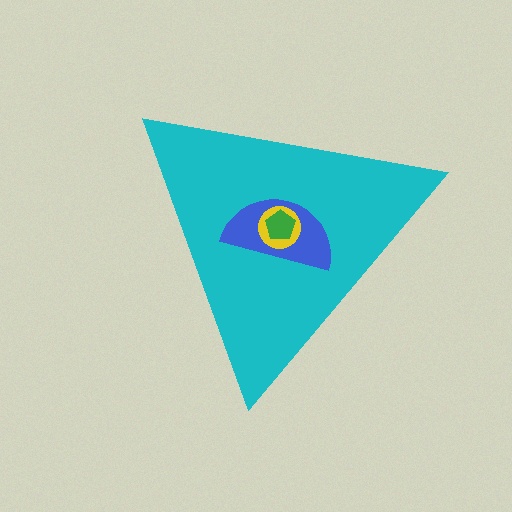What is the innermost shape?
The green pentagon.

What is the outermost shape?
The cyan triangle.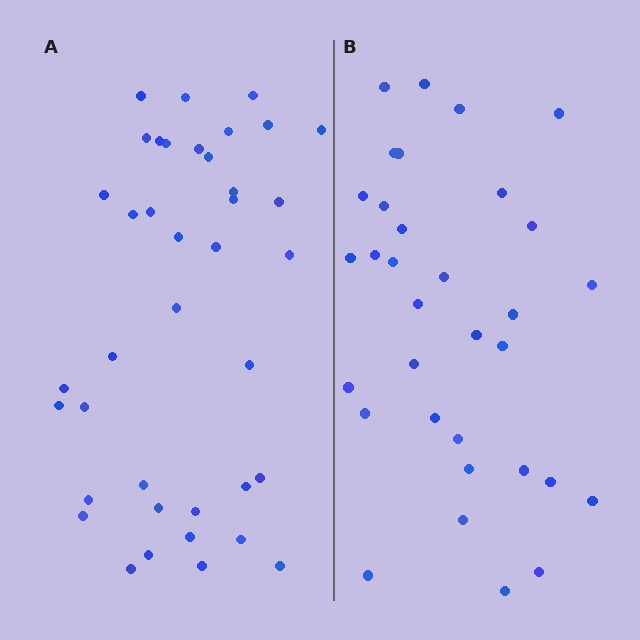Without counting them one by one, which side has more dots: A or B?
Region A (the left region) has more dots.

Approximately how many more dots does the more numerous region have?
Region A has about 6 more dots than region B.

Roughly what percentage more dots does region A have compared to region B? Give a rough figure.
About 20% more.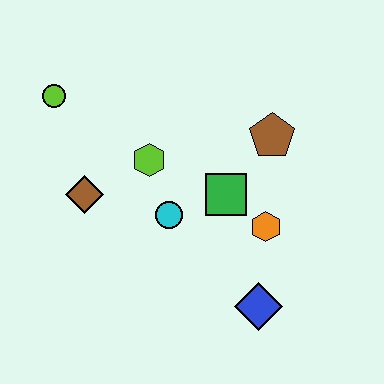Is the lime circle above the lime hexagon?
Yes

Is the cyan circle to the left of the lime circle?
No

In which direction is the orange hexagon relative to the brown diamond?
The orange hexagon is to the right of the brown diamond.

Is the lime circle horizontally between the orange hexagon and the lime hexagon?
No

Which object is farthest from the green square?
The lime circle is farthest from the green square.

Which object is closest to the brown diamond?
The lime hexagon is closest to the brown diamond.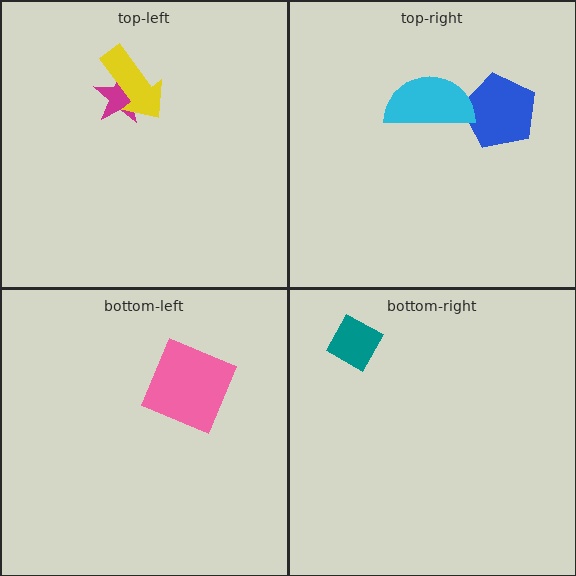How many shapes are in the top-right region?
2.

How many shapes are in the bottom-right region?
1.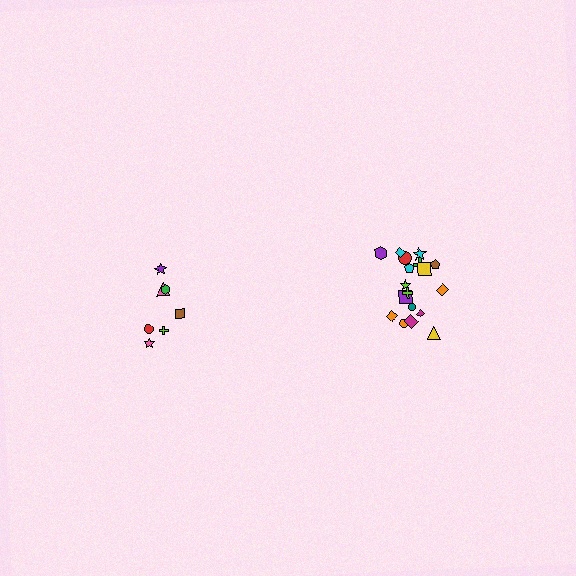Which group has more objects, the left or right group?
The right group.